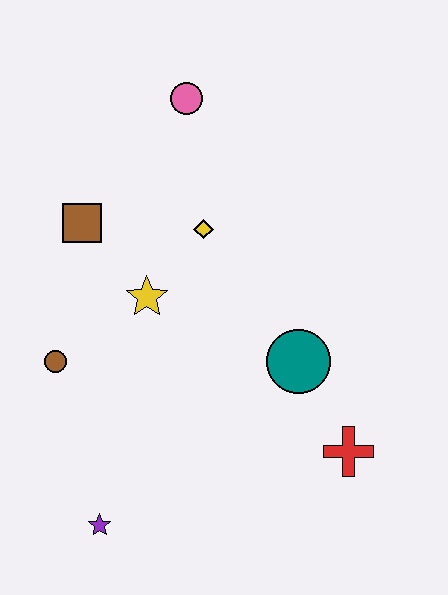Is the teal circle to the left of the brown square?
No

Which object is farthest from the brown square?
The red cross is farthest from the brown square.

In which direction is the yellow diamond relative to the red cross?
The yellow diamond is above the red cross.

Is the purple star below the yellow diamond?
Yes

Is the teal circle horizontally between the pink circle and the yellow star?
No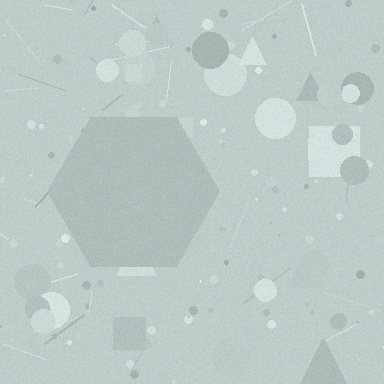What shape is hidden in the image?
A hexagon is hidden in the image.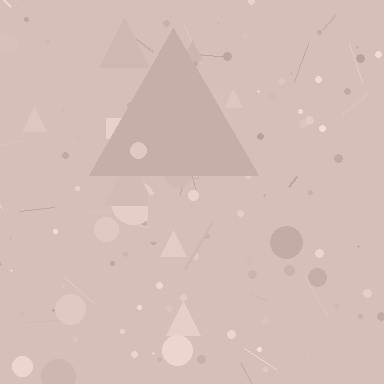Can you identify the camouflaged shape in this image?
The camouflaged shape is a triangle.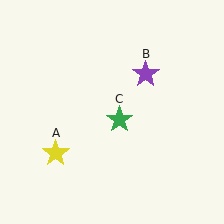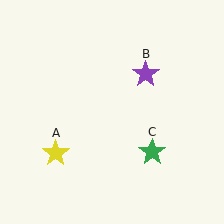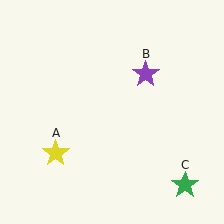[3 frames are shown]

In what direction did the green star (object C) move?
The green star (object C) moved down and to the right.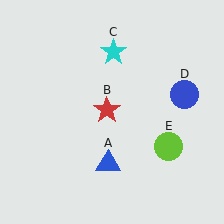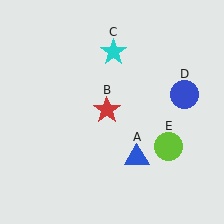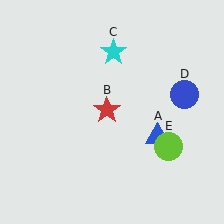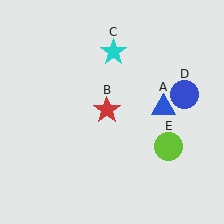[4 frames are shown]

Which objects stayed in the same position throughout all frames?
Red star (object B) and cyan star (object C) and blue circle (object D) and lime circle (object E) remained stationary.